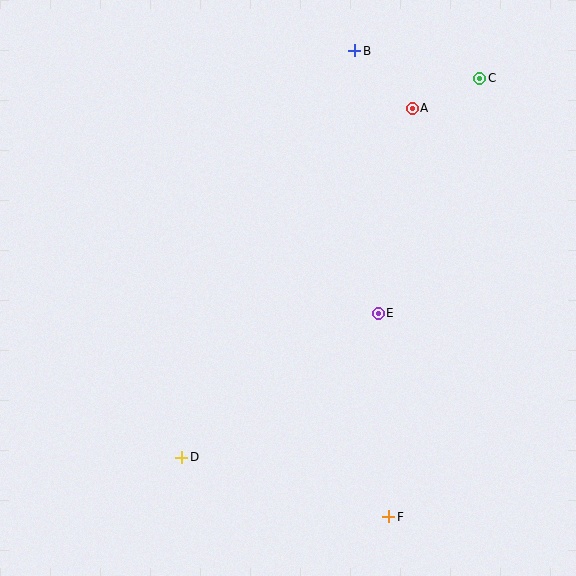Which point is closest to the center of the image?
Point E at (378, 313) is closest to the center.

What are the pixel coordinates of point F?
Point F is at (389, 517).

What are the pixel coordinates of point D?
Point D is at (182, 457).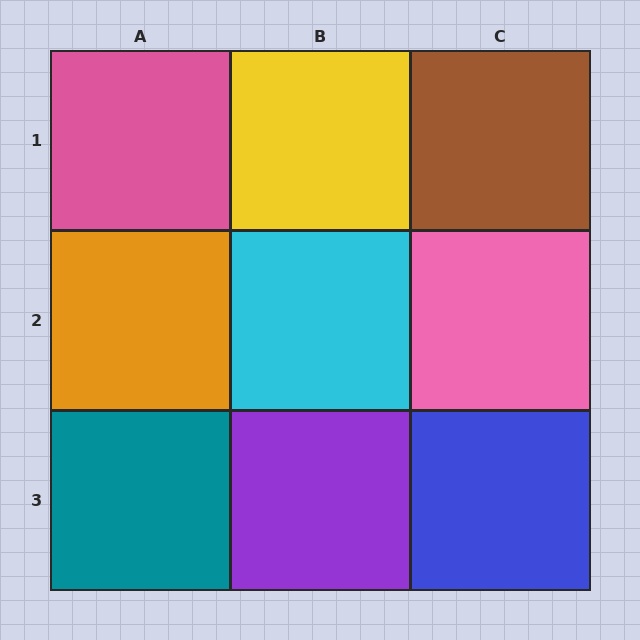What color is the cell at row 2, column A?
Orange.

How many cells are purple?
1 cell is purple.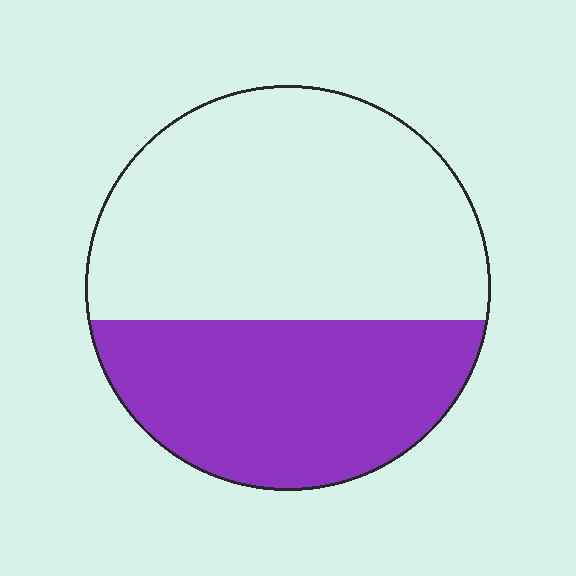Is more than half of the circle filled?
No.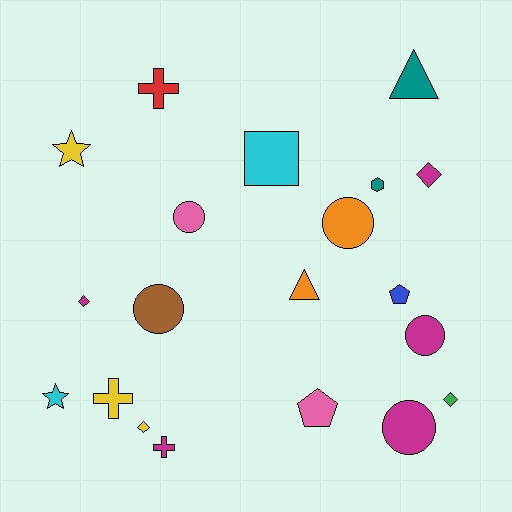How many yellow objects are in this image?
There are 3 yellow objects.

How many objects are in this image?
There are 20 objects.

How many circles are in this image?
There are 5 circles.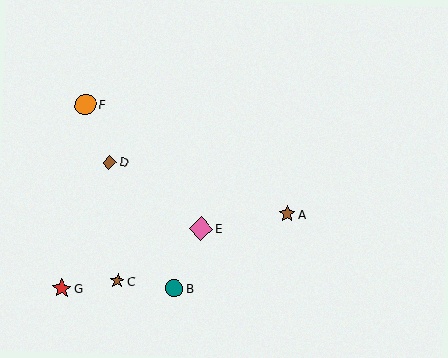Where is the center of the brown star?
The center of the brown star is at (117, 281).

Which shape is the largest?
The pink diamond (labeled E) is the largest.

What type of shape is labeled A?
Shape A is a brown star.